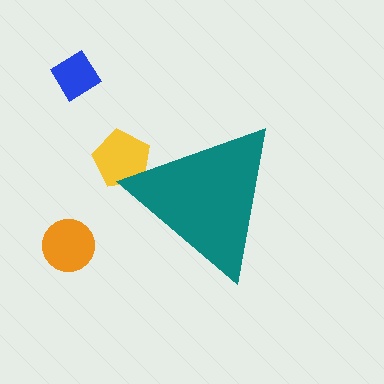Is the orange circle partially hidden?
No, the orange circle is fully visible.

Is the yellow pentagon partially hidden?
Yes, the yellow pentagon is partially hidden behind the teal triangle.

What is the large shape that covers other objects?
A teal triangle.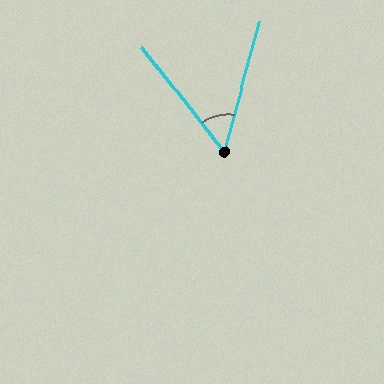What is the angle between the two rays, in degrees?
Approximately 53 degrees.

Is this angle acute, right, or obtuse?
It is acute.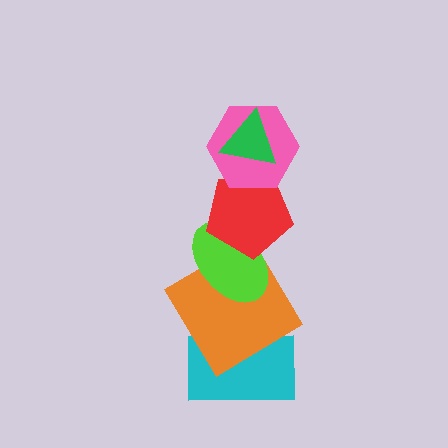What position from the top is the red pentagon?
The red pentagon is 3rd from the top.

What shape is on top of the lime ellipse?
The red pentagon is on top of the lime ellipse.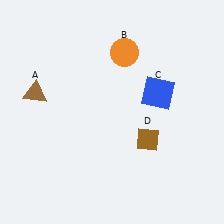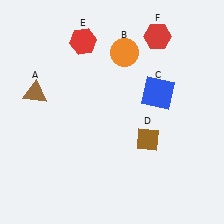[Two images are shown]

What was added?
A red hexagon (E), a red hexagon (F) were added in Image 2.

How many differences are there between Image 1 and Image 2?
There are 2 differences between the two images.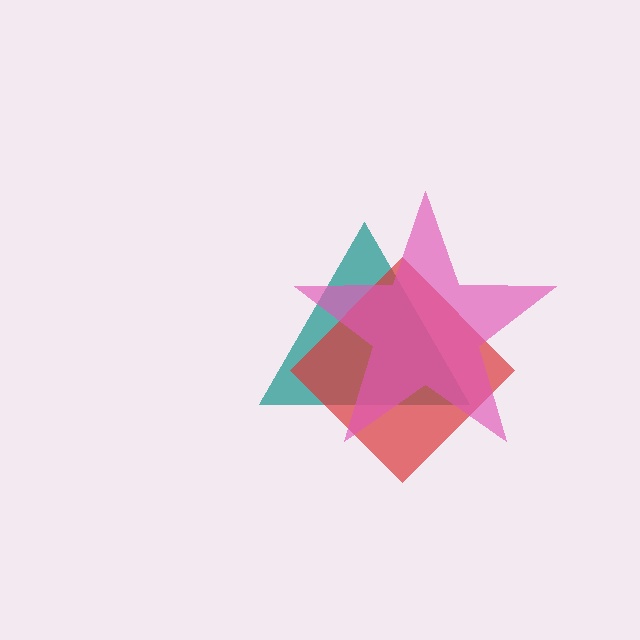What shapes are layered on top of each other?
The layered shapes are: a teal triangle, a red diamond, a pink star.